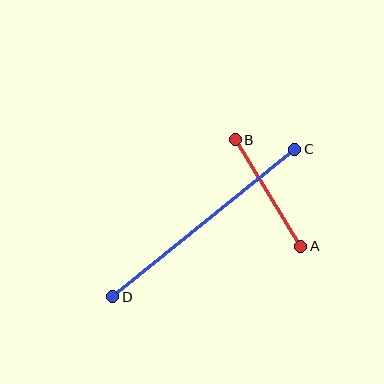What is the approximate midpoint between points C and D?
The midpoint is at approximately (204, 223) pixels.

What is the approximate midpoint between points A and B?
The midpoint is at approximately (268, 193) pixels.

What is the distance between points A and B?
The distance is approximately 125 pixels.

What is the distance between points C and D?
The distance is approximately 234 pixels.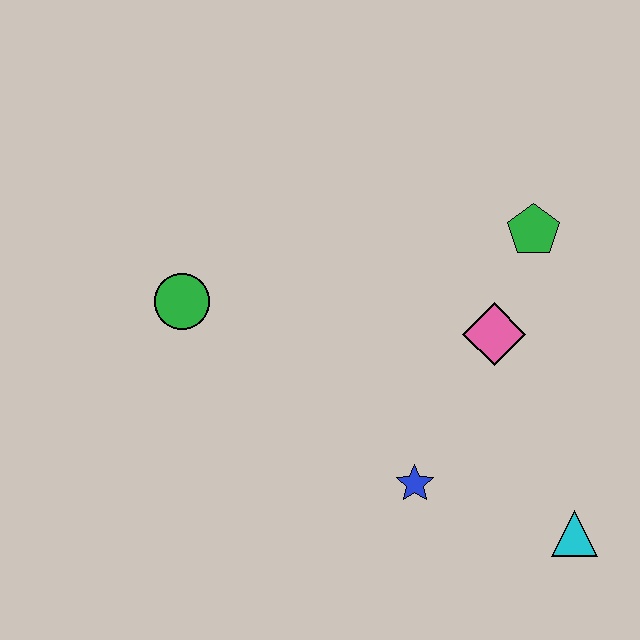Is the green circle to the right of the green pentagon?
No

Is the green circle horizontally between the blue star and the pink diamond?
No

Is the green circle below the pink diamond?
No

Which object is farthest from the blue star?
The green circle is farthest from the blue star.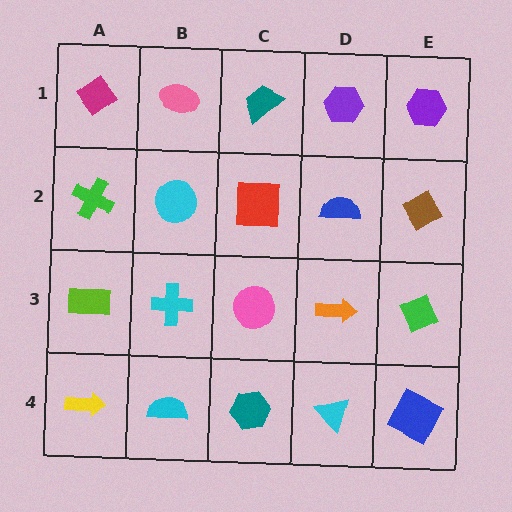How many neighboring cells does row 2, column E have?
3.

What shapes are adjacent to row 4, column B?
A cyan cross (row 3, column B), a yellow arrow (row 4, column A), a teal hexagon (row 4, column C).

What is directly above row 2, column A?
A magenta diamond.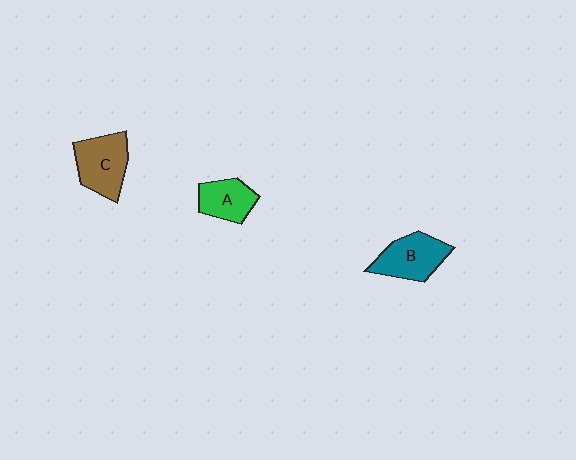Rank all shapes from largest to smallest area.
From largest to smallest: C (brown), B (teal), A (green).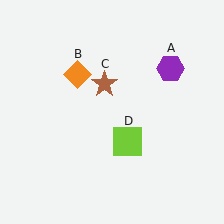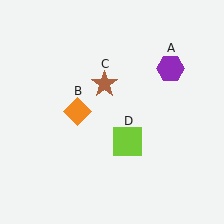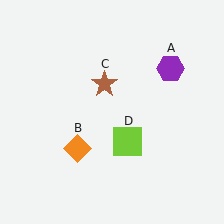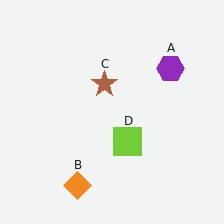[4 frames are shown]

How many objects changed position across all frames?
1 object changed position: orange diamond (object B).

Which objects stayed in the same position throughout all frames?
Purple hexagon (object A) and brown star (object C) and lime square (object D) remained stationary.